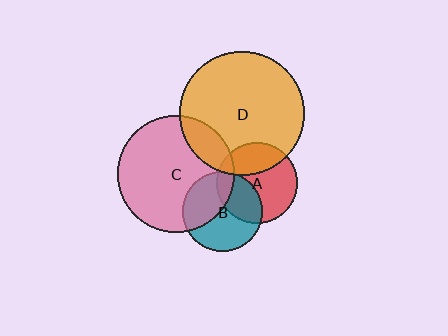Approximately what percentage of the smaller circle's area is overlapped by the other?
Approximately 35%.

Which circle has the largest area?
Circle D (orange).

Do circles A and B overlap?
Yes.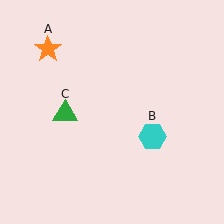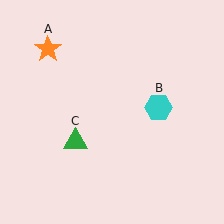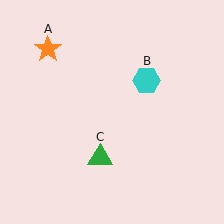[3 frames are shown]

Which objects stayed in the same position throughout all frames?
Orange star (object A) remained stationary.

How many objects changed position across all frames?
2 objects changed position: cyan hexagon (object B), green triangle (object C).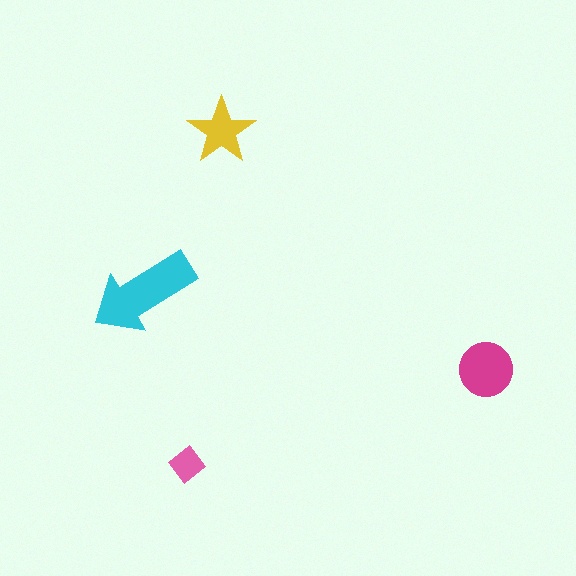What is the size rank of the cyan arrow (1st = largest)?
1st.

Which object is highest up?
The yellow star is topmost.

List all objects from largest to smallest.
The cyan arrow, the magenta circle, the yellow star, the pink diamond.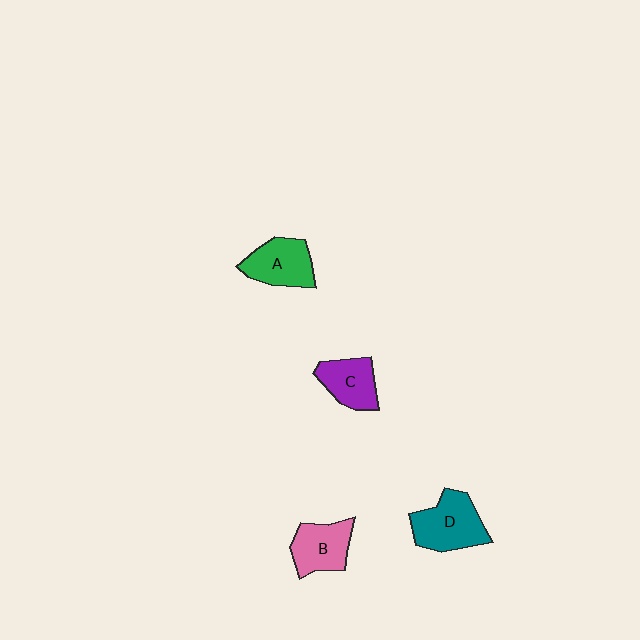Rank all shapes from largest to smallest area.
From largest to smallest: D (teal), A (green), B (pink), C (purple).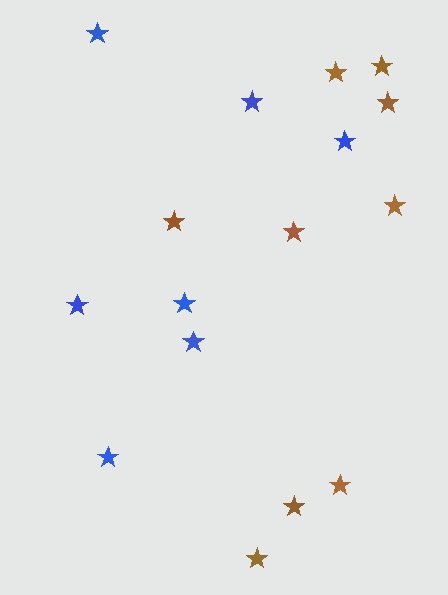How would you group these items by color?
There are 2 groups: one group of brown stars (9) and one group of blue stars (7).